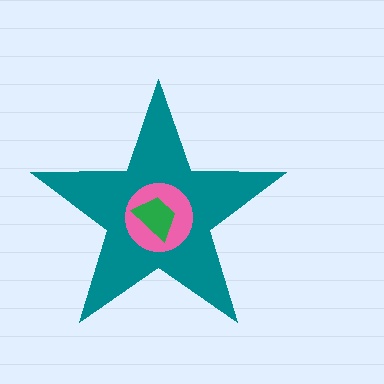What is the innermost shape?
The green trapezoid.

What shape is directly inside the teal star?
The pink circle.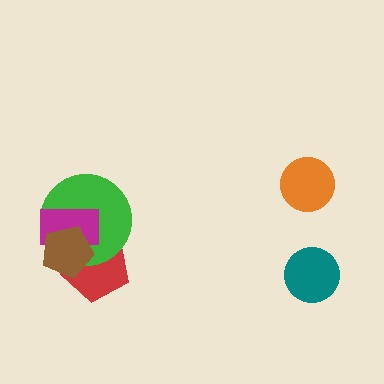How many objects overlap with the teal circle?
0 objects overlap with the teal circle.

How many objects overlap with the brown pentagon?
3 objects overlap with the brown pentagon.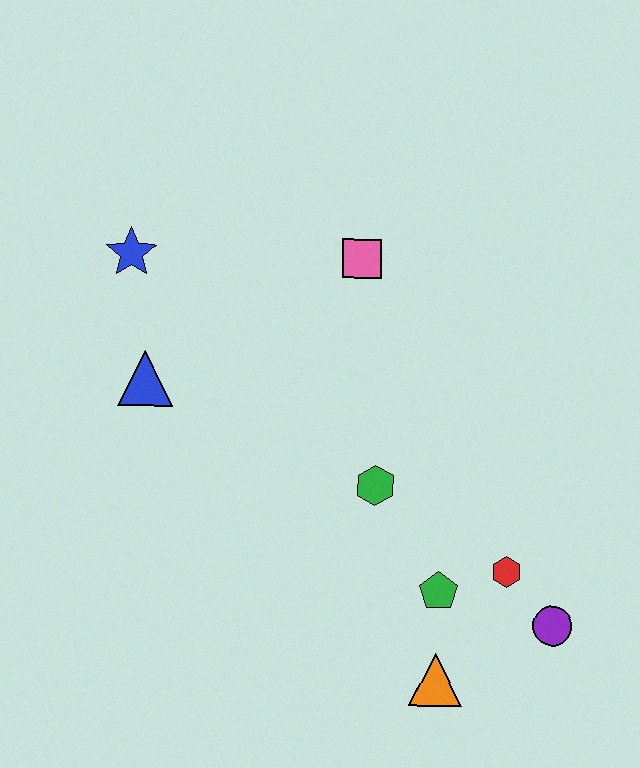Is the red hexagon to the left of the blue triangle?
No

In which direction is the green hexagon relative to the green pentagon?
The green hexagon is above the green pentagon.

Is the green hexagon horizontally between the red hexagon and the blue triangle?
Yes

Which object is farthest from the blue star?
The purple circle is farthest from the blue star.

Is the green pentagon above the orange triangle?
Yes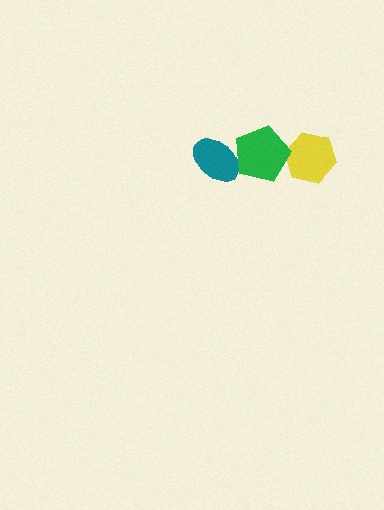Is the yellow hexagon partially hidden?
Yes, it is partially covered by another shape.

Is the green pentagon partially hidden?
No, no other shape covers it.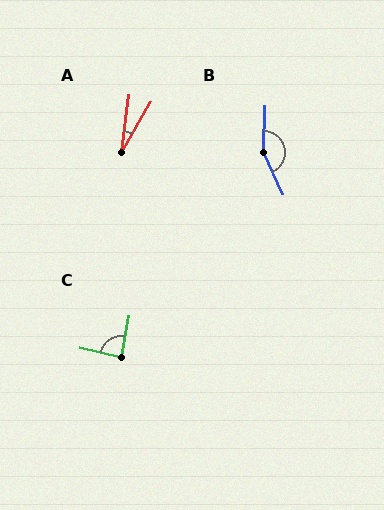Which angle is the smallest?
A, at approximately 22 degrees.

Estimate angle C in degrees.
Approximately 86 degrees.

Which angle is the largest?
B, at approximately 153 degrees.